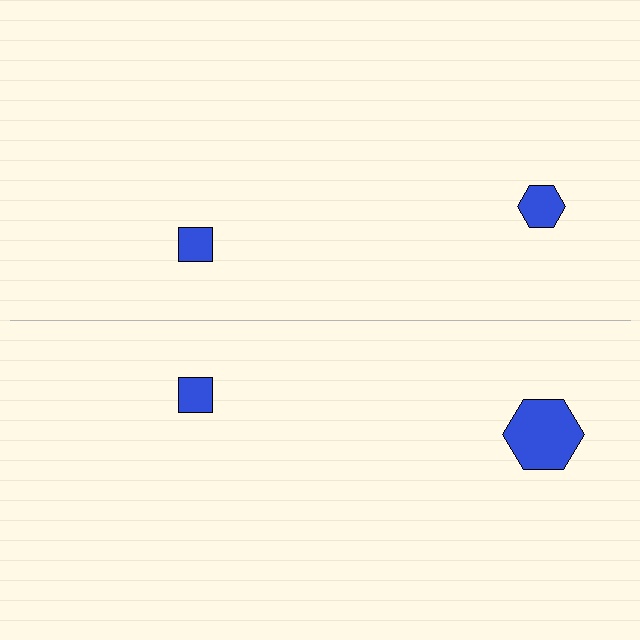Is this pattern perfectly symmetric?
No, the pattern is not perfectly symmetric. The blue hexagon on the bottom side has a different size than its mirror counterpart.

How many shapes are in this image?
There are 4 shapes in this image.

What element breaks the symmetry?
The blue hexagon on the bottom side has a different size than its mirror counterpart.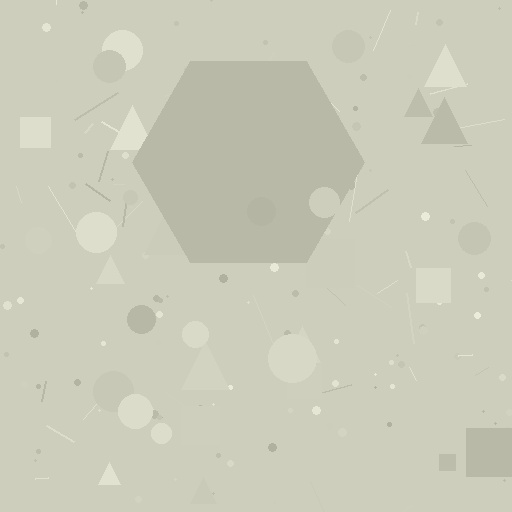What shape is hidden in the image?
A hexagon is hidden in the image.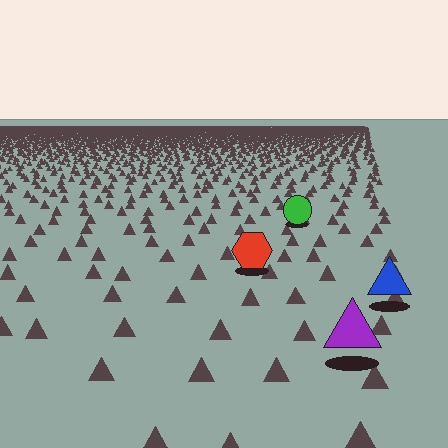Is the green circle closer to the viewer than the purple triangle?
No. The purple triangle is closer — you can tell from the texture gradient: the ground texture is coarser near it.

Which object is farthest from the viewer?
The green circle is farthest from the viewer. It appears smaller and the ground texture around it is denser.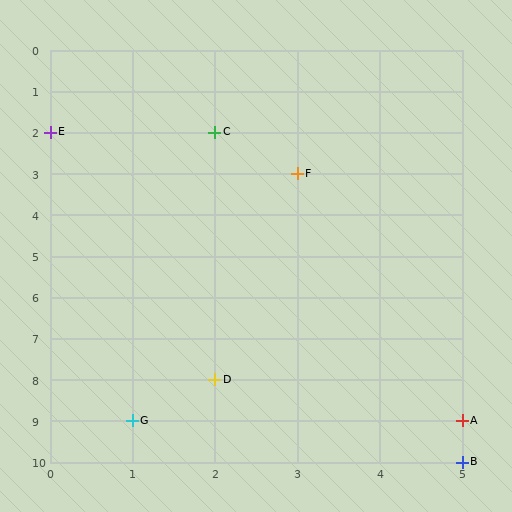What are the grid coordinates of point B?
Point B is at grid coordinates (5, 10).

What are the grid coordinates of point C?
Point C is at grid coordinates (2, 2).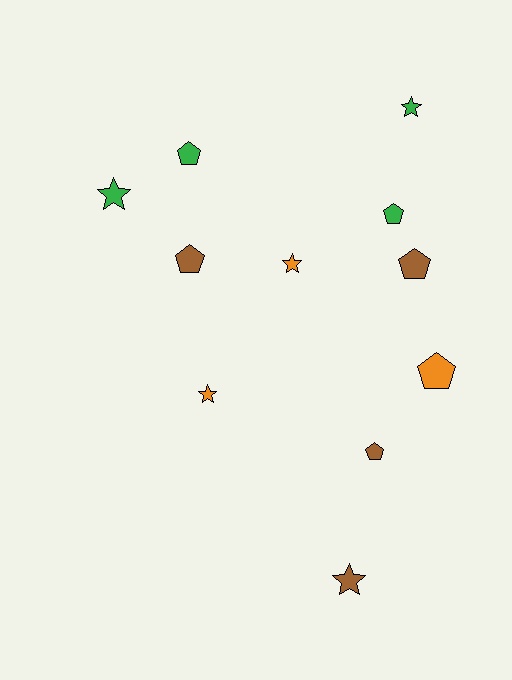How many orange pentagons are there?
There is 1 orange pentagon.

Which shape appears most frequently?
Pentagon, with 6 objects.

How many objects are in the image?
There are 11 objects.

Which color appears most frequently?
Green, with 4 objects.